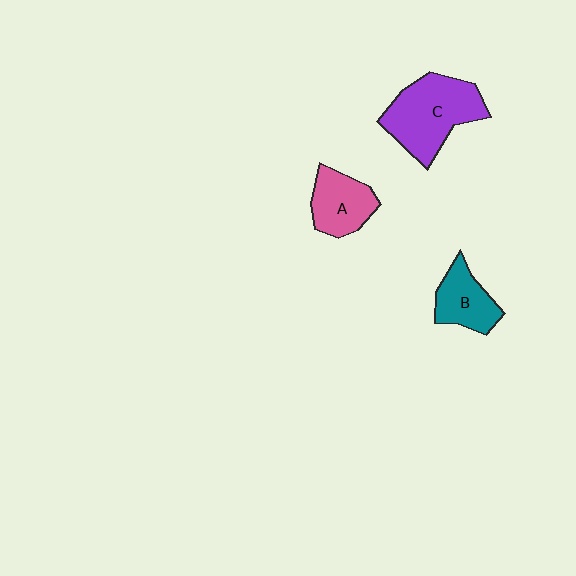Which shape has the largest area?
Shape C (purple).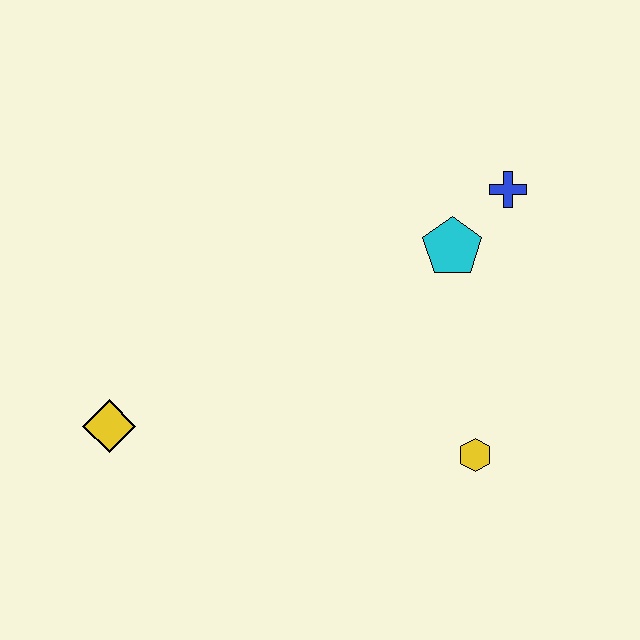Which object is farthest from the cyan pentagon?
The yellow diamond is farthest from the cyan pentagon.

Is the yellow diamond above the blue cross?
No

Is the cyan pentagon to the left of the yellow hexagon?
Yes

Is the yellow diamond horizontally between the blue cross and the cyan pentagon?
No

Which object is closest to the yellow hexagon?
The cyan pentagon is closest to the yellow hexagon.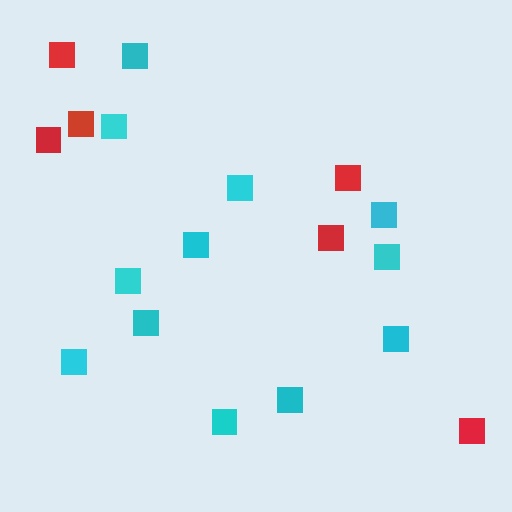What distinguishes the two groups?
There are 2 groups: one group of red squares (6) and one group of cyan squares (12).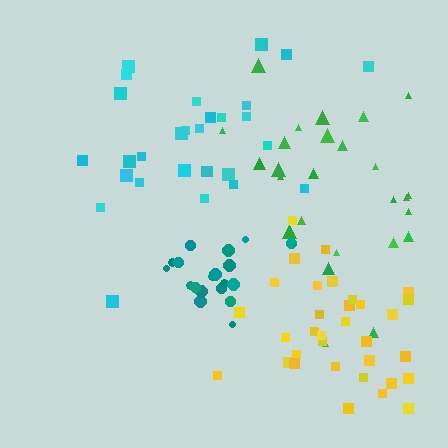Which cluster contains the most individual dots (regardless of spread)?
Yellow (34).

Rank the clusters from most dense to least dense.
teal, yellow, cyan, green.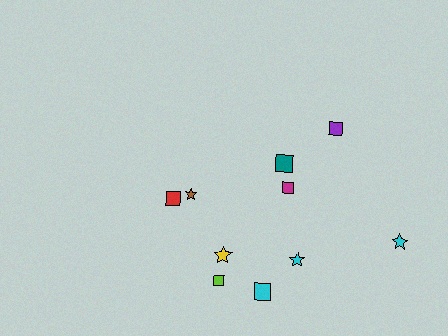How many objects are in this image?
There are 10 objects.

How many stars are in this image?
There are 4 stars.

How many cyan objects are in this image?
There are 3 cyan objects.